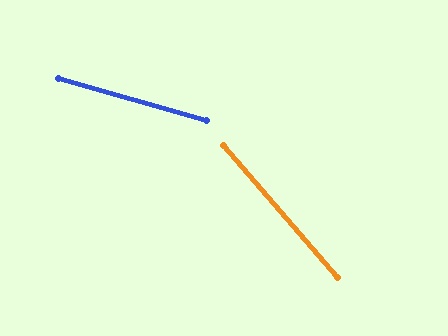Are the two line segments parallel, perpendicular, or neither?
Neither parallel nor perpendicular — they differ by about 33°.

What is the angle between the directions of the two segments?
Approximately 33 degrees.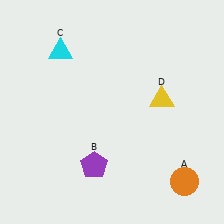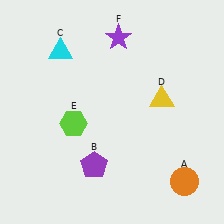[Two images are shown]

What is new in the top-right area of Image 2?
A purple star (F) was added in the top-right area of Image 2.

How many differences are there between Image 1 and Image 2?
There are 2 differences between the two images.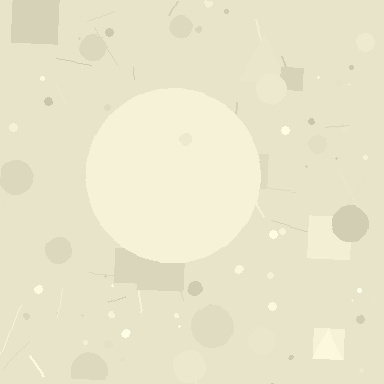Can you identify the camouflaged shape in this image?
The camouflaged shape is a circle.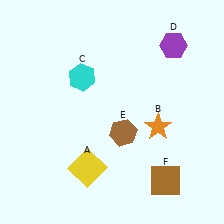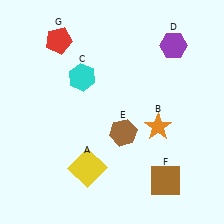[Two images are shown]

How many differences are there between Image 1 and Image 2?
There is 1 difference between the two images.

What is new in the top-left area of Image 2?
A red pentagon (G) was added in the top-left area of Image 2.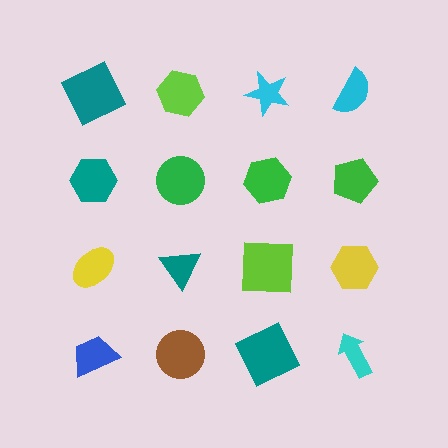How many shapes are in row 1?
4 shapes.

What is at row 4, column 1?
A blue trapezoid.